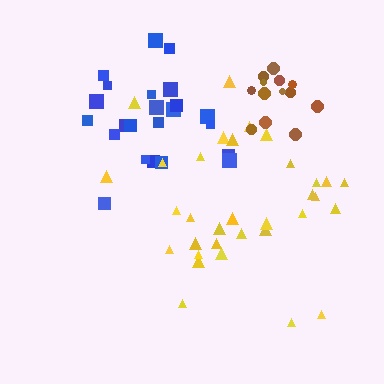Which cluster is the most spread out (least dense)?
Yellow.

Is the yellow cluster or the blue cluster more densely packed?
Blue.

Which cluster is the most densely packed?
Brown.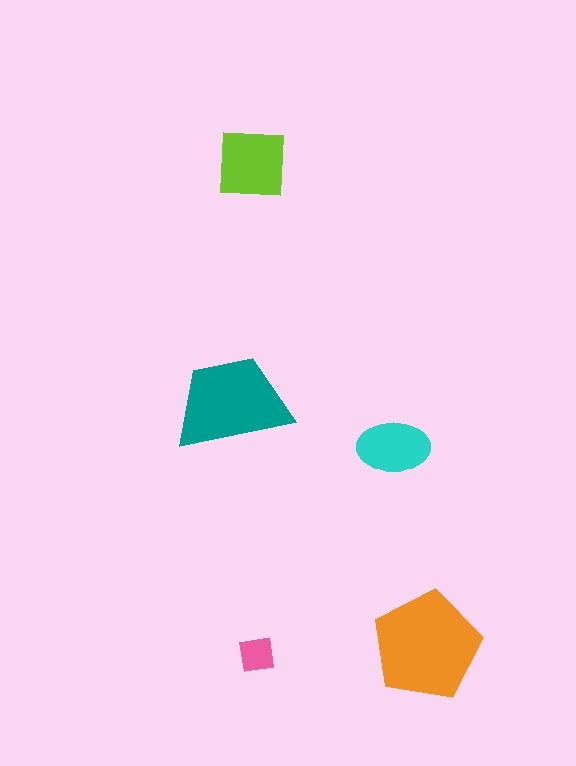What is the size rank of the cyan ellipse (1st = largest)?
4th.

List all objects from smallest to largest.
The pink square, the cyan ellipse, the lime square, the teal trapezoid, the orange pentagon.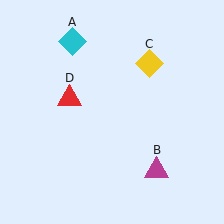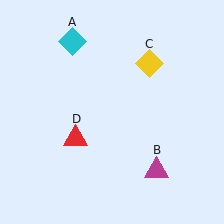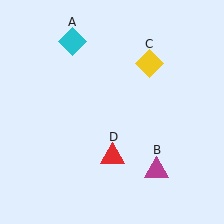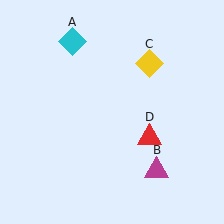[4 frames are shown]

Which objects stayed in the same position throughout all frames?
Cyan diamond (object A) and magenta triangle (object B) and yellow diamond (object C) remained stationary.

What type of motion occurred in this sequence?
The red triangle (object D) rotated counterclockwise around the center of the scene.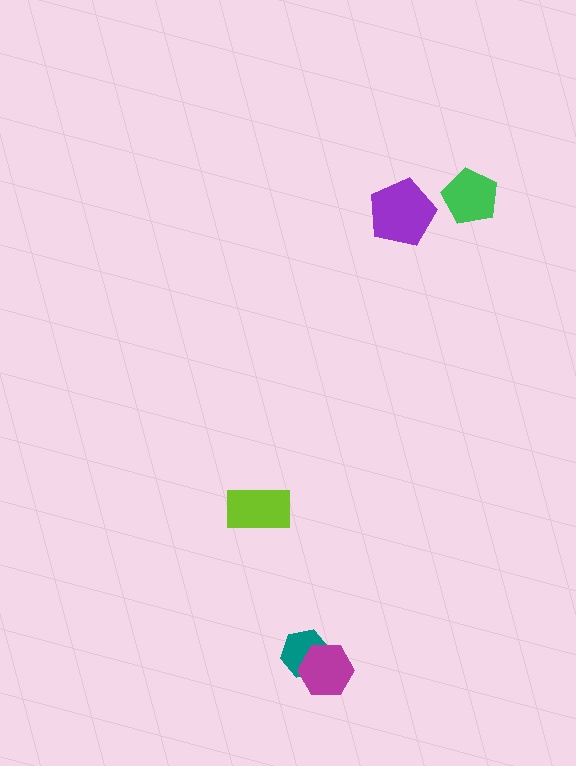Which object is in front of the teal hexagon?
The magenta hexagon is in front of the teal hexagon.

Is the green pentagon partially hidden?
No, no other shape covers it.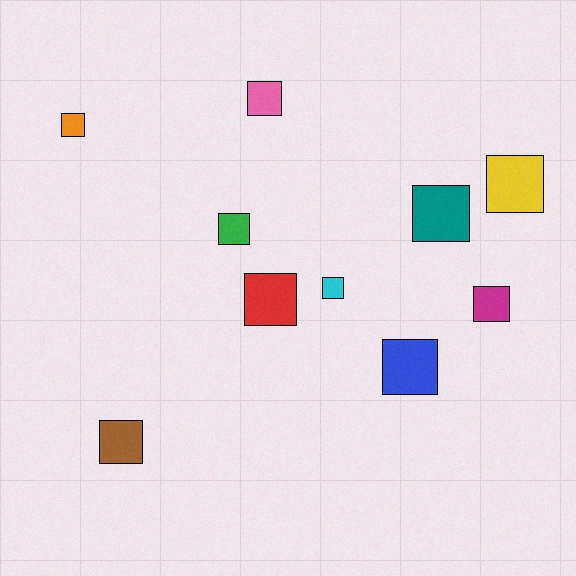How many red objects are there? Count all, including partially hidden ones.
There is 1 red object.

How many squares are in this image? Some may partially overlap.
There are 10 squares.